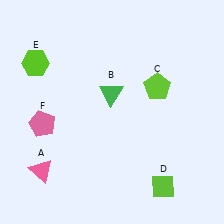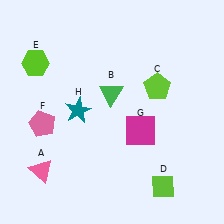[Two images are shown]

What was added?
A magenta square (G), a teal star (H) were added in Image 2.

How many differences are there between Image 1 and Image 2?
There are 2 differences between the two images.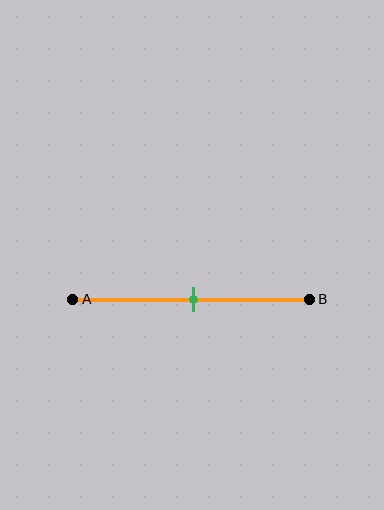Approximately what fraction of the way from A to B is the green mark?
The green mark is approximately 50% of the way from A to B.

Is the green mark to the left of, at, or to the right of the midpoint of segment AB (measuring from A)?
The green mark is approximately at the midpoint of segment AB.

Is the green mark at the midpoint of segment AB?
Yes, the mark is approximately at the midpoint.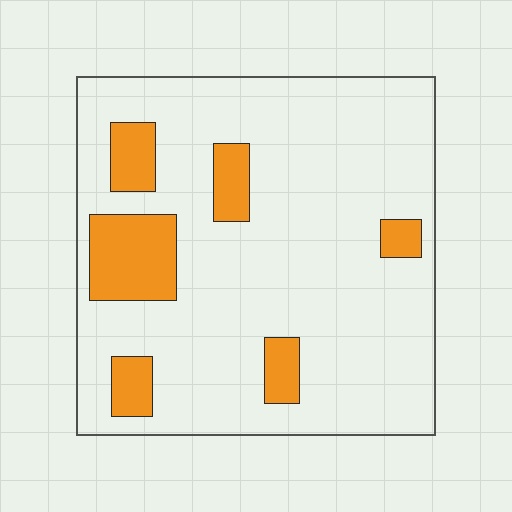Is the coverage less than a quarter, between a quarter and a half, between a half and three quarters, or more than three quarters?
Less than a quarter.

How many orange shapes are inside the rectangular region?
6.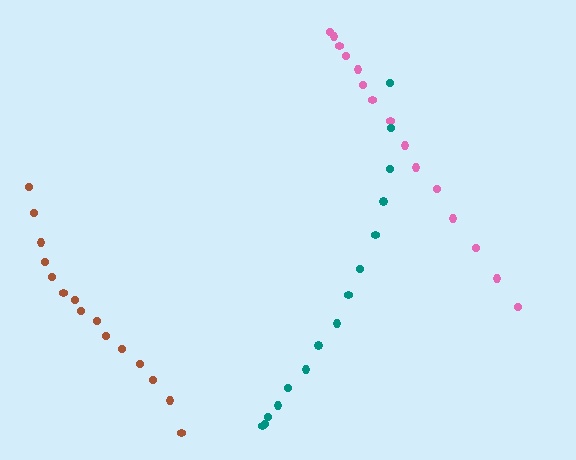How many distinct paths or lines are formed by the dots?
There are 3 distinct paths.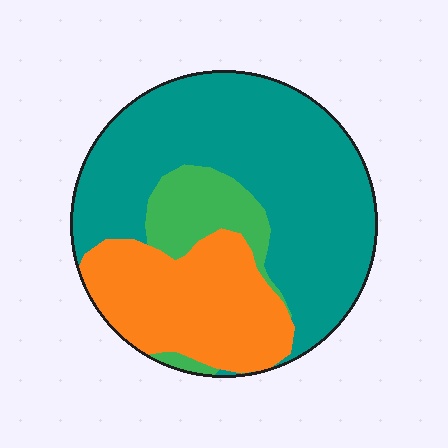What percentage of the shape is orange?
Orange covers roughly 30% of the shape.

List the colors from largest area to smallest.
From largest to smallest: teal, orange, green.